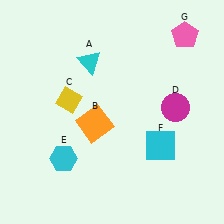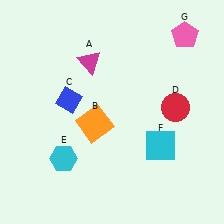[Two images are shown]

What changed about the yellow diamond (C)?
In Image 1, C is yellow. In Image 2, it changed to blue.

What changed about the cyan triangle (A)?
In Image 1, A is cyan. In Image 2, it changed to magenta.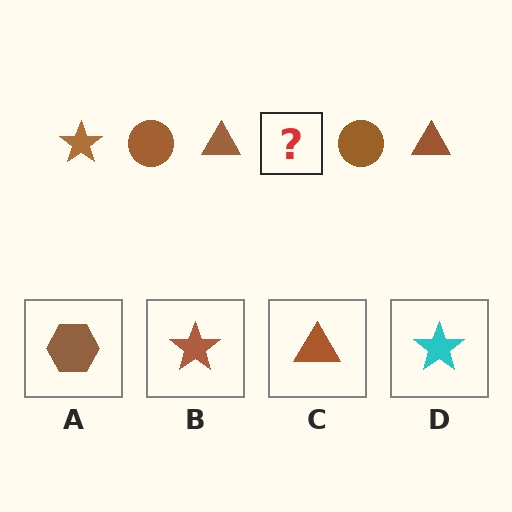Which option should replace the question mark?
Option B.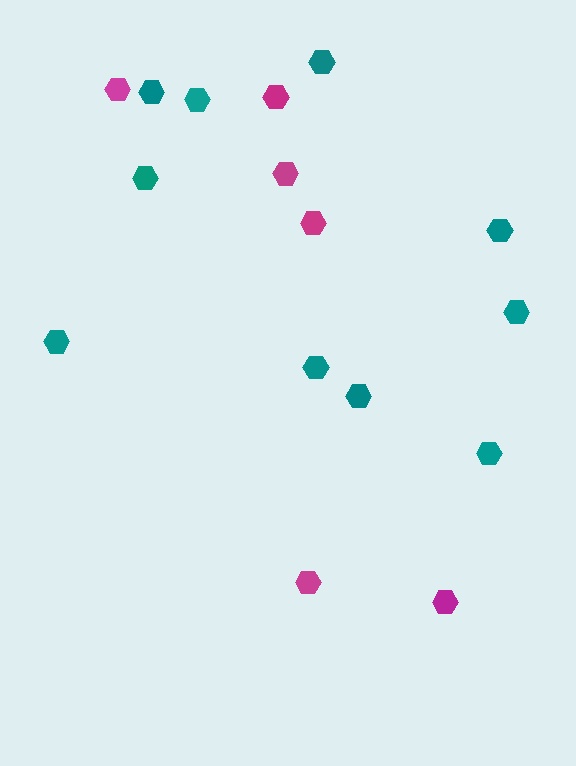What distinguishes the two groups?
There are 2 groups: one group of teal hexagons (10) and one group of magenta hexagons (6).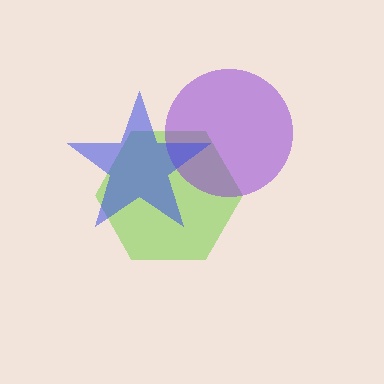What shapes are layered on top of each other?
The layered shapes are: a lime hexagon, a purple circle, a blue star.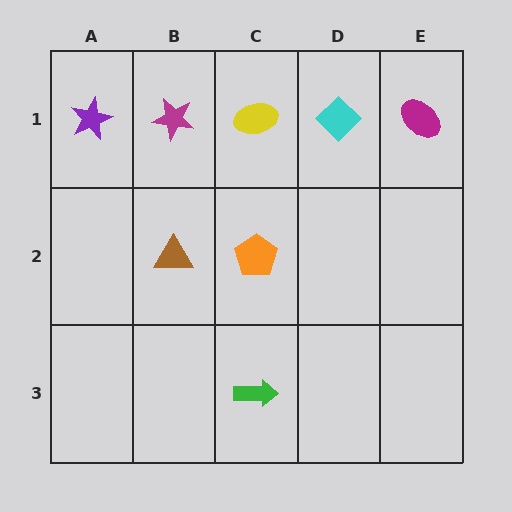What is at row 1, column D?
A cyan diamond.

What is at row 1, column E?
A magenta ellipse.